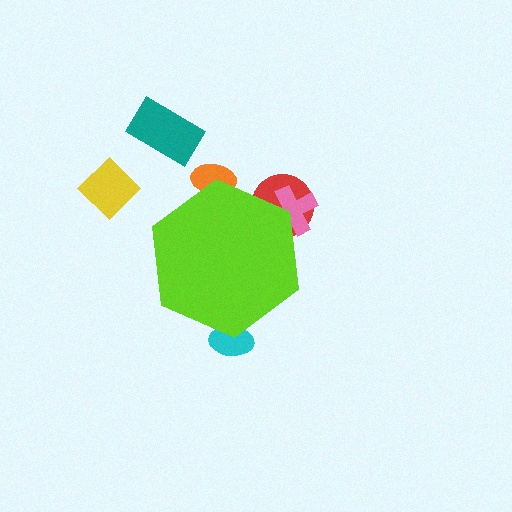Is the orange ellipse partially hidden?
Yes, the orange ellipse is partially hidden behind the lime hexagon.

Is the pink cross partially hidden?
Yes, the pink cross is partially hidden behind the lime hexagon.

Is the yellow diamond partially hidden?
No, the yellow diamond is fully visible.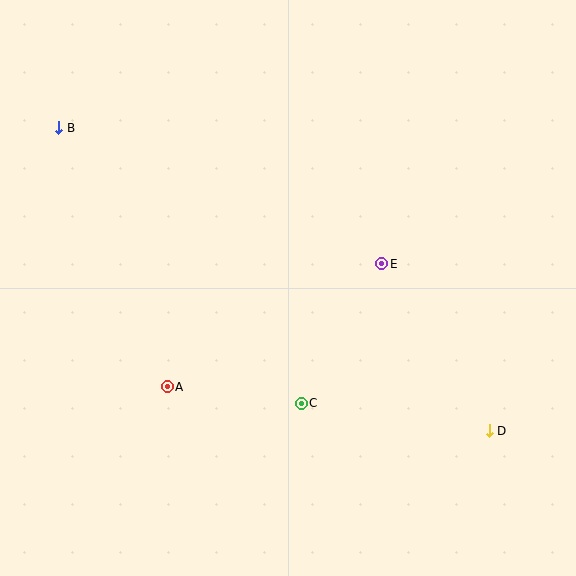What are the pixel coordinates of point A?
Point A is at (167, 387).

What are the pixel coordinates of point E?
Point E is at (382, 264).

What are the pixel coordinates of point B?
Point B is at (59, 128).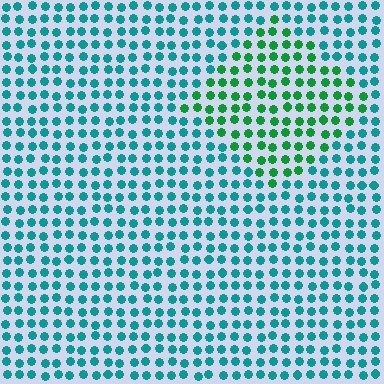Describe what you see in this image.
The image is filled with small teal elements in a uniform arrangement. A diamond-shaped region is visible where the elements are tinted to a slightly different hue, forming a subtle color boundary.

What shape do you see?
I see a diamond.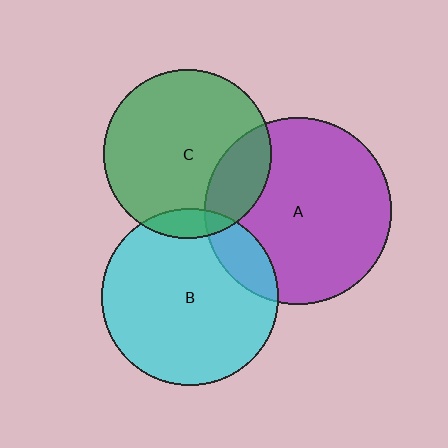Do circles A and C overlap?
Yes.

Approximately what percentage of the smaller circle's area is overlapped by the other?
Approximately 20%.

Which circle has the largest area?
Circle A (purple).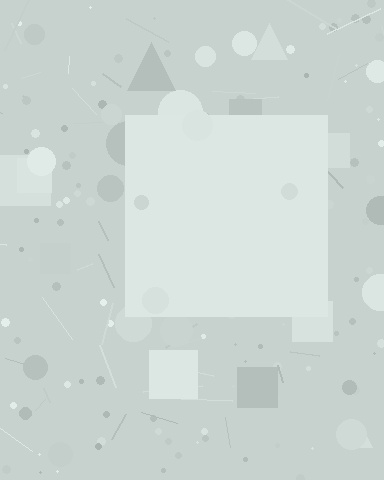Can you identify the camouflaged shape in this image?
The camouflaged shape is a square.